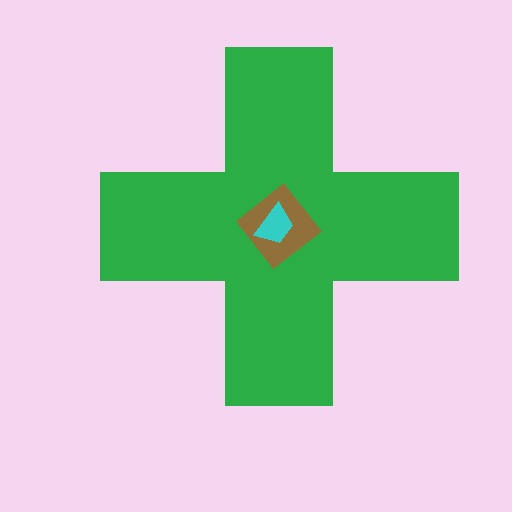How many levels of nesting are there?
3.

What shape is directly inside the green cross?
The brown diamond.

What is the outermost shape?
The green cross.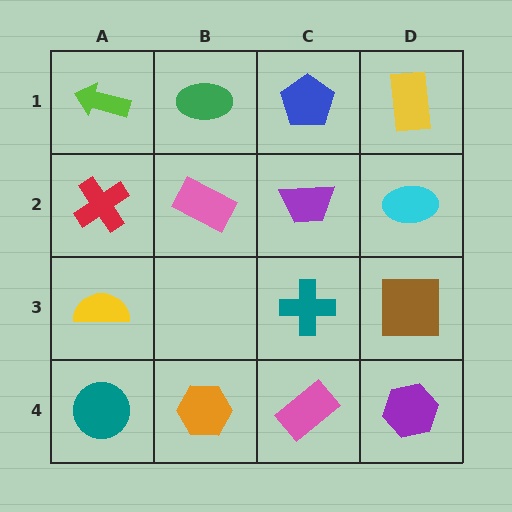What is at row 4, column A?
A teal circle.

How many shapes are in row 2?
4 shapes.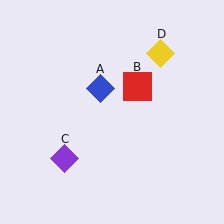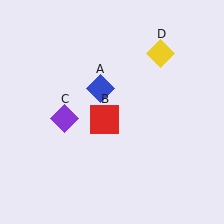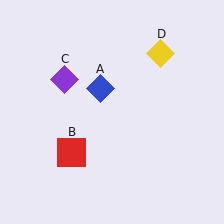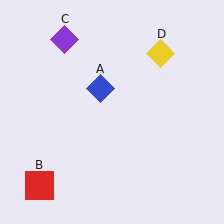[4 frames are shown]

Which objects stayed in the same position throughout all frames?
Blue diamond (object A) and yellow diamond (object D) remained stationary.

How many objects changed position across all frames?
2 objects changed position: red square (object B), purple diamond (object C).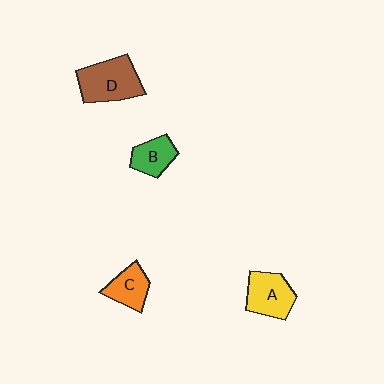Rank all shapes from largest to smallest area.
From largest to smallest: D (brown), A (yellow), C (orange), B (green).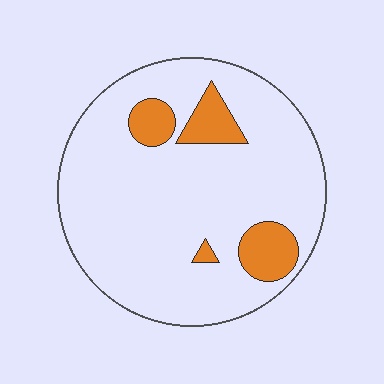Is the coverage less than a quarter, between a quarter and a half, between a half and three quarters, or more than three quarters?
Less than a quarter.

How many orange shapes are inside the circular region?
4.